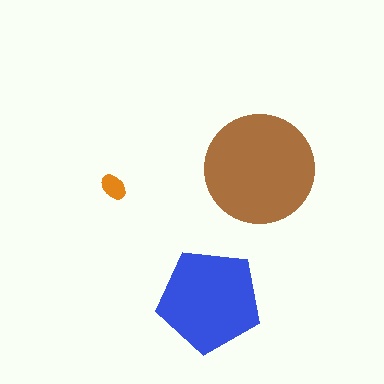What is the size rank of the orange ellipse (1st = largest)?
3rd.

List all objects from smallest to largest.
The orange ellipse, the blue pentagon, the brown circle.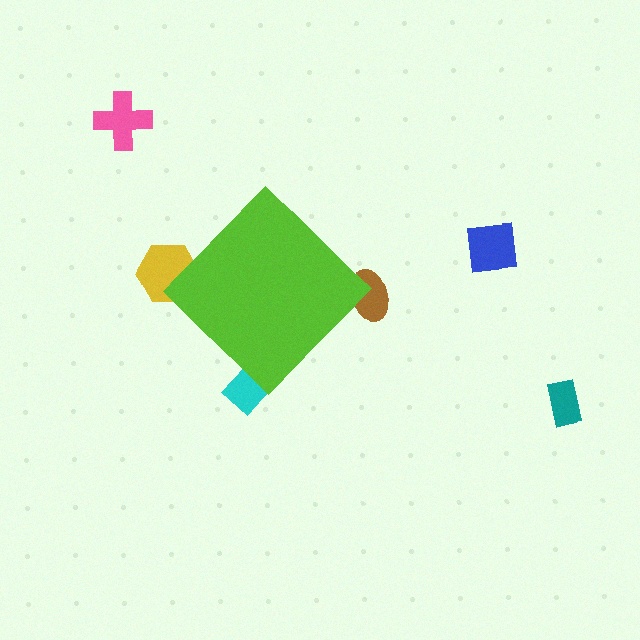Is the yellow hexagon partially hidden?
Yes, the yellow hexagon is partially hidden behind the lime diamond.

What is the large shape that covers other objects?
A lime diamond.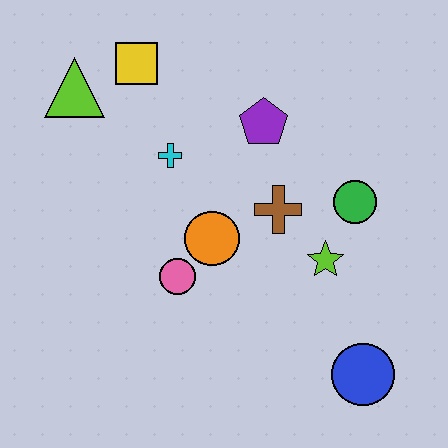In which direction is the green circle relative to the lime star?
The green circle is above the lime star.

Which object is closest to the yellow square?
The lime triangle is closest to the yellow square.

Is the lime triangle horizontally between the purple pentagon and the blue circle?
No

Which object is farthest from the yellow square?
The blue circle is farthest from the yellow square.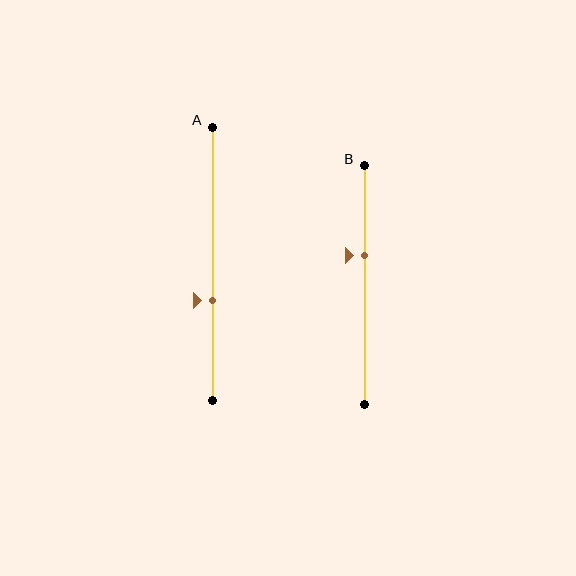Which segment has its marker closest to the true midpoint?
Segment B has its marker closest to the true midpoint.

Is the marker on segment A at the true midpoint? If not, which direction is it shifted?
No, the marker on segment A is shifted downward by about 13% of the segment length.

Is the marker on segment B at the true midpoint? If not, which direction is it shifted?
No, the marker on segment B is shifted upward by about 13% of the segment length.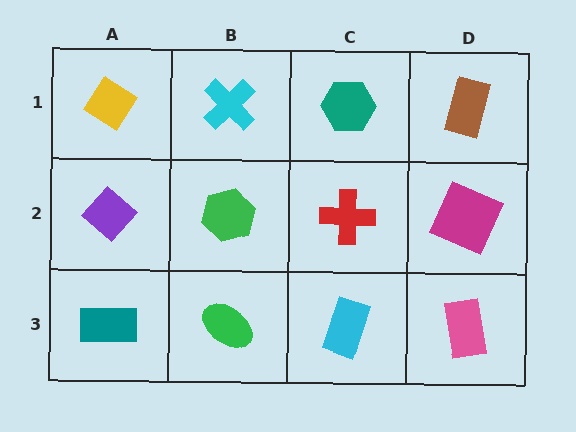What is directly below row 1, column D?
A magenta square.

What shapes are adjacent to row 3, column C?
A red cross (row 2, column C), a green ellipse (row 3, column B), a pink rectangle (row 3, column D).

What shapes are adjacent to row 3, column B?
A green hexagon (row 2, column B), a teal rectangle (row 3, column A), a cyan rectangle (row 3, column C).